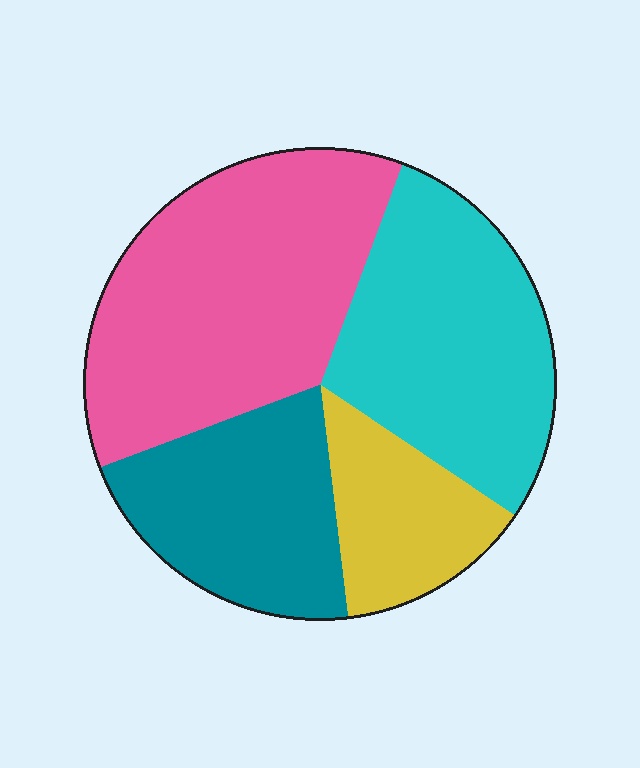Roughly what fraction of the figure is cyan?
Cyan covers around 30% of the figure.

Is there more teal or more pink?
Pink.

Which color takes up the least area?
Yellow, at roughly 15%.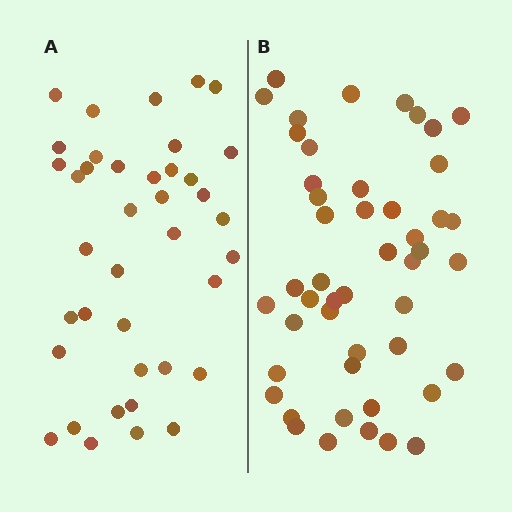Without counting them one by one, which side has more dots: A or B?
Region B (the right region) has more dots.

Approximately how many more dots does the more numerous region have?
Region B has roughly 8 or so more dots than region A.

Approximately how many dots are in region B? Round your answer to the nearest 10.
About 50 dots. (The exact count is 48, which rounds to 50.)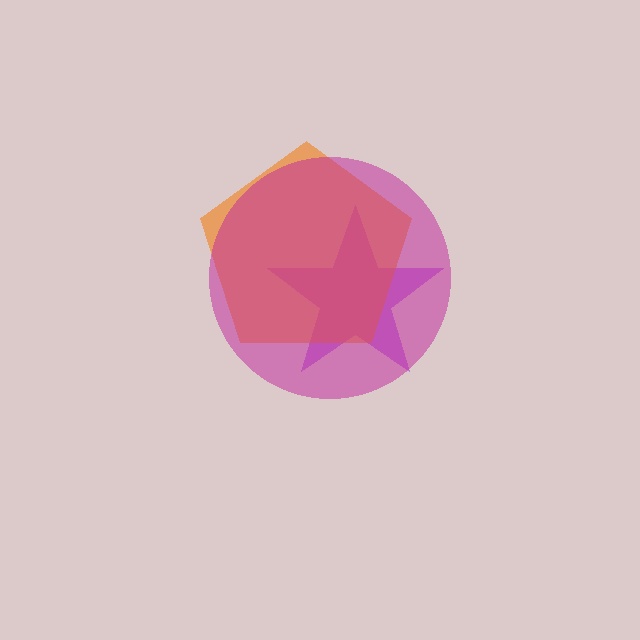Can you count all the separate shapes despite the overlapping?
Yes, there are 3 separate shapes.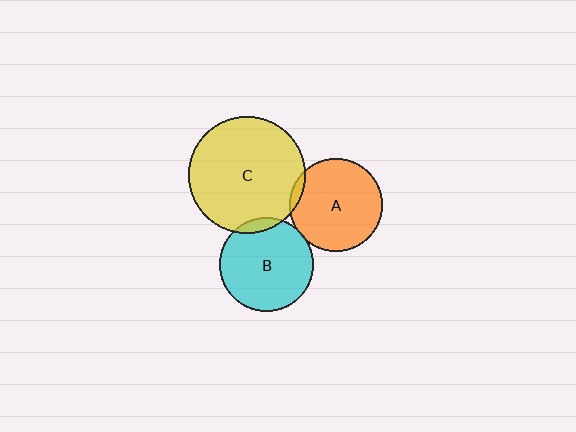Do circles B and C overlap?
Yes.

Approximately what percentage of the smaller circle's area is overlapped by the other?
Approximately 5%.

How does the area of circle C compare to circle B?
Approximately 1.5 times.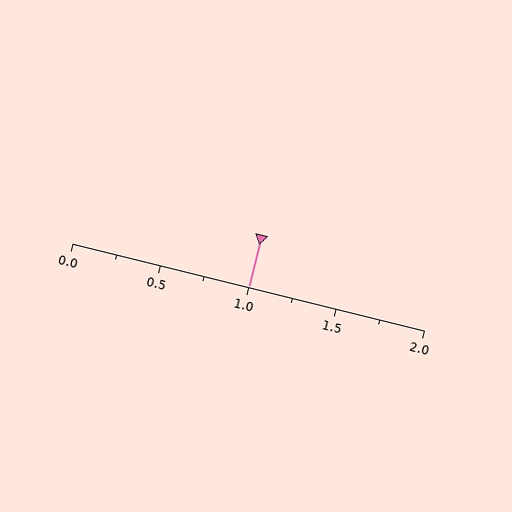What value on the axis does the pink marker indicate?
The marker indicates approximately 1.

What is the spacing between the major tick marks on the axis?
The major ticks are spaced 0.5 apart.